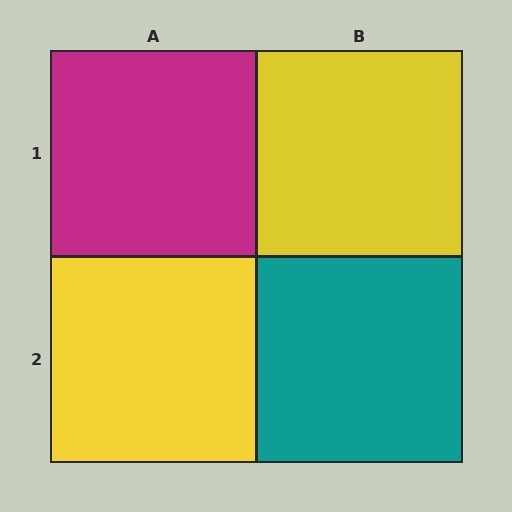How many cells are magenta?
1 cell is magenta.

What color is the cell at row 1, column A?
Magenta.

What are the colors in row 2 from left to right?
Yellow, teal.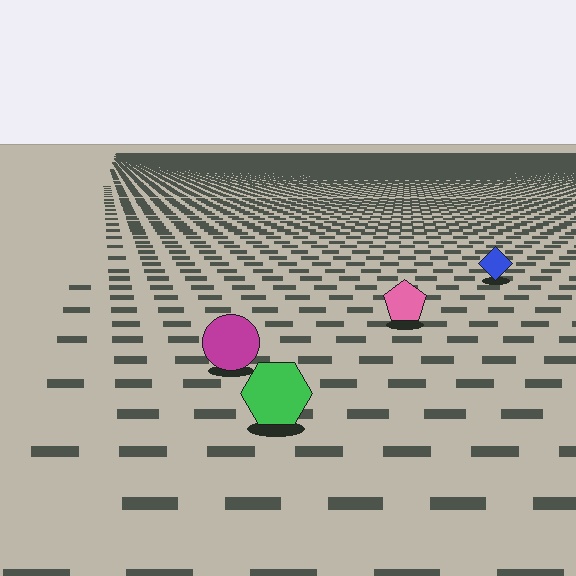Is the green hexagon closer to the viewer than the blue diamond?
Yes. The green hexagon is closer — you can tell from the texture gradient: the ground texture is coarser near it.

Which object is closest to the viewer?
The green hexagon is closest. The texture marks near it are larger and more spread out.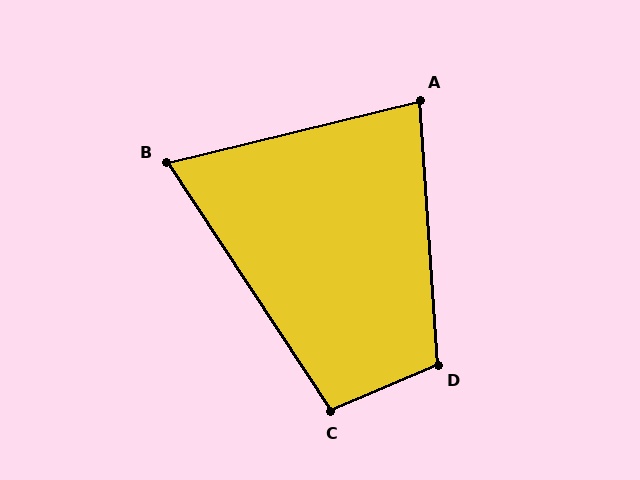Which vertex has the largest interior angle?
D, at approximately 110 degrees.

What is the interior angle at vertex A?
Approximately 80 degrees (acute).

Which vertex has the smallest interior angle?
B, at approximately 70 degrees.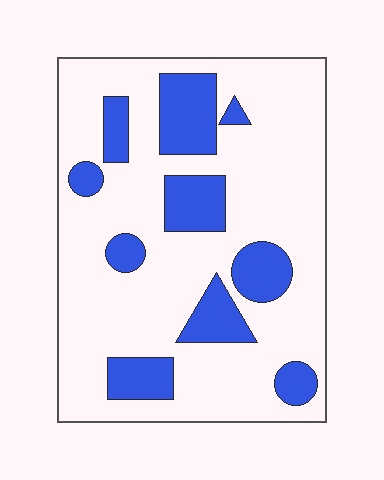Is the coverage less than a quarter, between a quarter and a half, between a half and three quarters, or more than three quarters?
Less than a quarter.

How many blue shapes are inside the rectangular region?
10.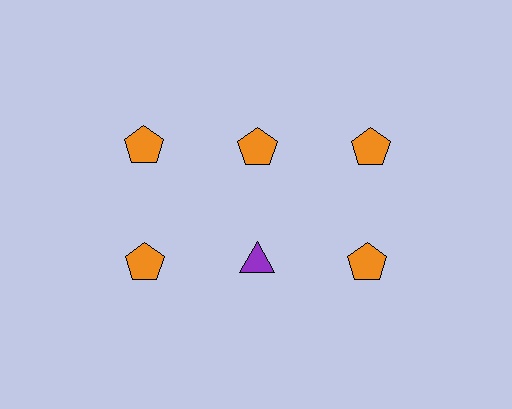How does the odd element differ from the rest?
It differs in both color (purple instead of orange) and shape (triangle instead of pentagon).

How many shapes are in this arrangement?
There are 6 shapes arranged in a grid pattern.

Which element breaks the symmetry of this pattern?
The purple triangle in the second row, second from left column breaks the symmetry. All other shapes are orange pentagons.